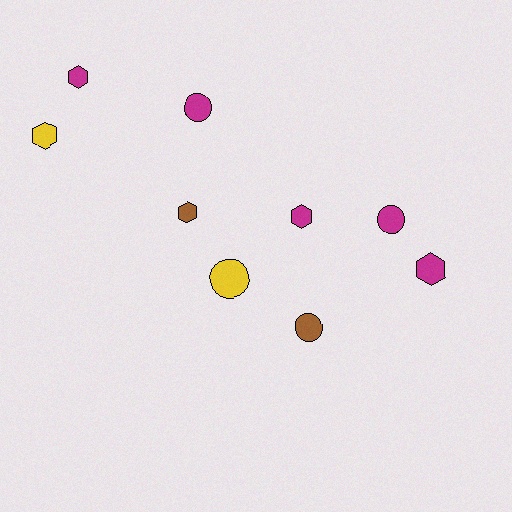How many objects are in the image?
There are 9 objects.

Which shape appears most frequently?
Hexagon, with 5 objects.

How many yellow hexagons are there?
There is 1 yellow hexagon.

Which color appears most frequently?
Magenta, with 5 objects.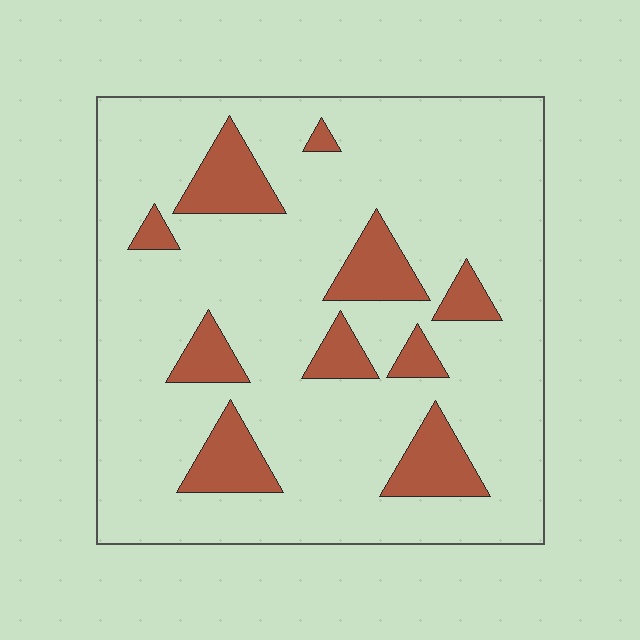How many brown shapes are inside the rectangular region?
10.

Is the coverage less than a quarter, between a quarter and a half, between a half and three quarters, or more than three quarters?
Less than a quarter.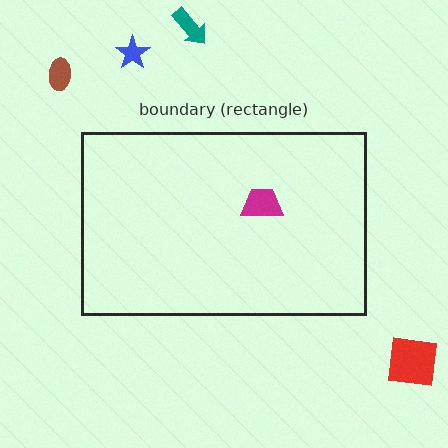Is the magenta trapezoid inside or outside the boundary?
Inside.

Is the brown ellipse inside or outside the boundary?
Outside.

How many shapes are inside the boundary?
1 inside, 4 outside.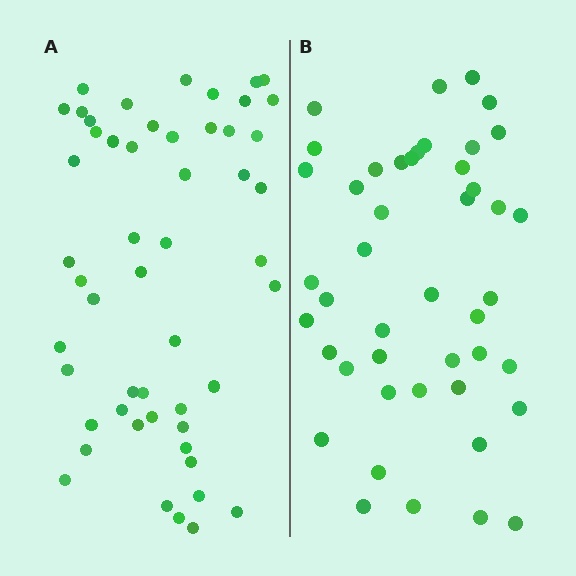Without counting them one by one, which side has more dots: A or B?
Region A (the left region) has more dots.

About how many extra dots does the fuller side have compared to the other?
Region A has roughly 8 or so more dots than region B.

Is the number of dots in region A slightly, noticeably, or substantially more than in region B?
Region A has only slightly more — the two regions are fairly close. The ratio is roughly 1.2 to 1.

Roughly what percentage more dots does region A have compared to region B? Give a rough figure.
About 15% more.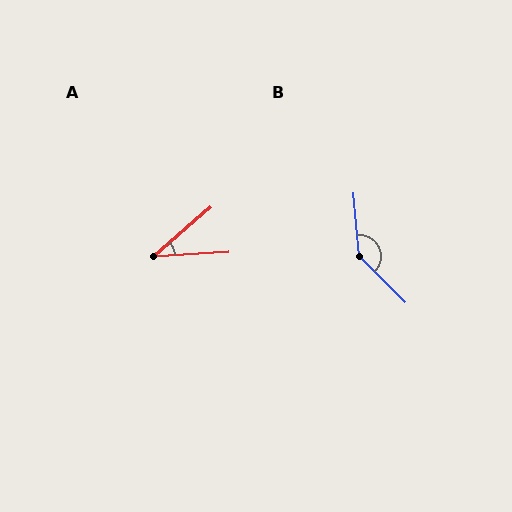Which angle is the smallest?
A, at approximately 37 degrees.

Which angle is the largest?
B, at approximately 140 degrees.